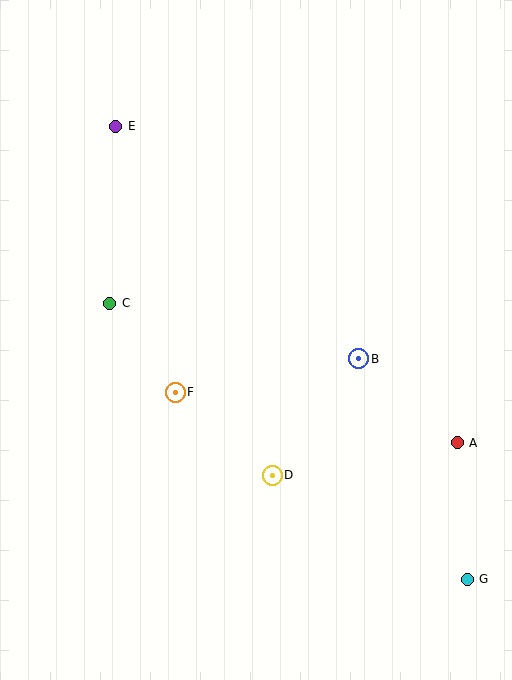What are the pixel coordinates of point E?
Point E is at (116, 126).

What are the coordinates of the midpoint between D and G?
The midpoint between D and G is at (370, 527).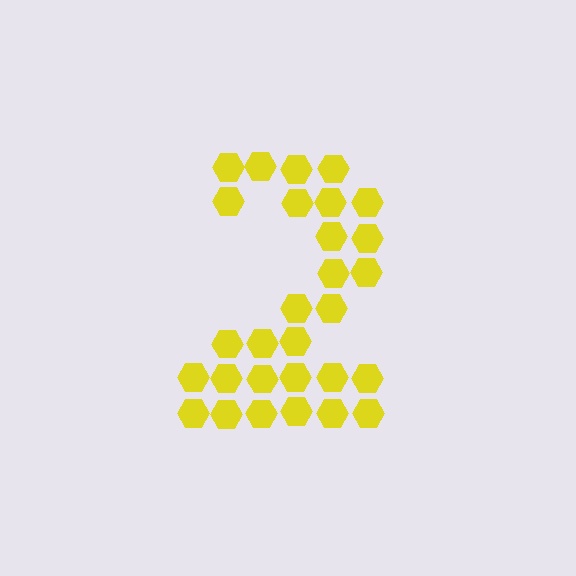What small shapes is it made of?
It is made of small hexagons.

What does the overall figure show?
The overall figure shows the digit 2.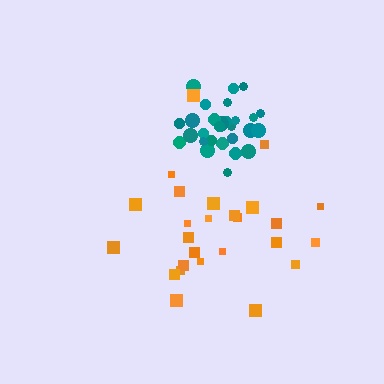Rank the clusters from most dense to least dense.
teal, orange.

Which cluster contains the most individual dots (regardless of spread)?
Teal (29).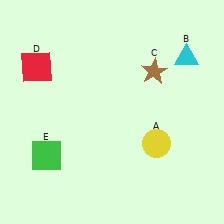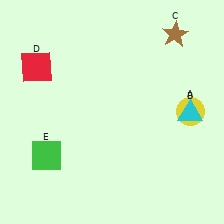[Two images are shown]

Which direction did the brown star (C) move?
The brown star (C) moved up.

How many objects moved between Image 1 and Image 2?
3 objects moved between the two images.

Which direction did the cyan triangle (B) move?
The cyan triangle (B) moved down.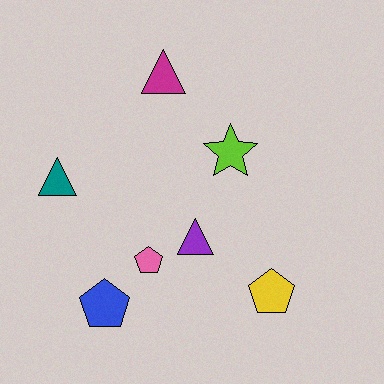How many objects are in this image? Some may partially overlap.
There are 7 objects.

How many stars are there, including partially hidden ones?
There is 1 star.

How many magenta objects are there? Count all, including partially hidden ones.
There is 1 magenta object.